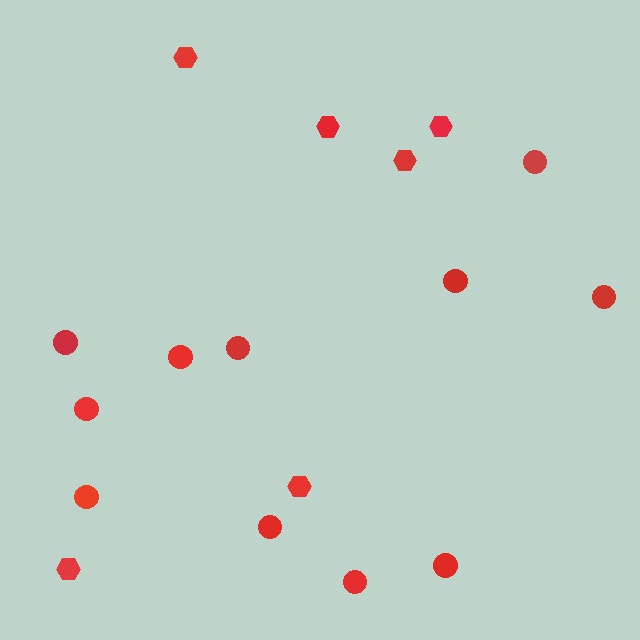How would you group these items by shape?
There are 2 groups: one group of circles (11) and one group of hexagons (6).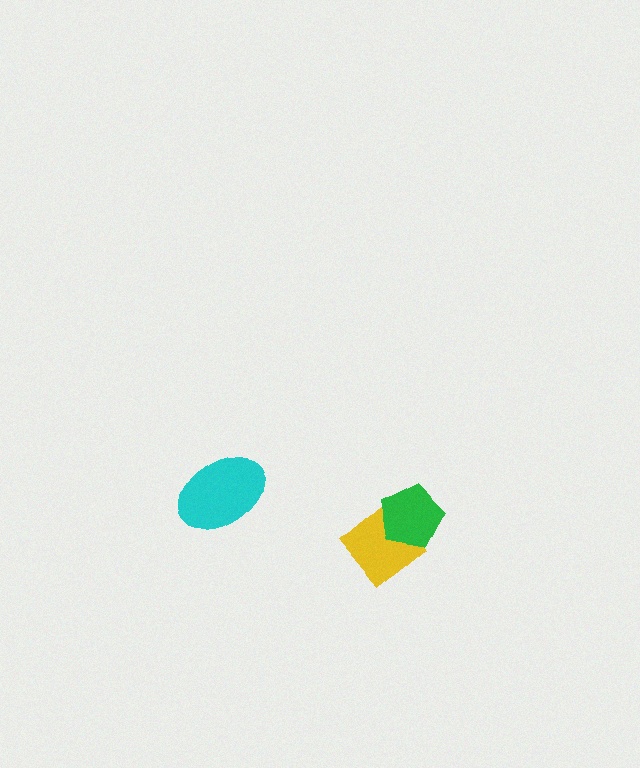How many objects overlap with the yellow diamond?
1 object overlaps with the yellow diamond.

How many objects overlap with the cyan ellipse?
0 objects overlap with the cyan ellipse.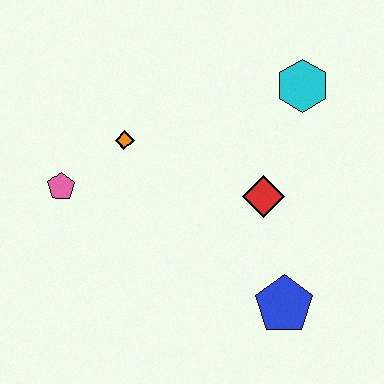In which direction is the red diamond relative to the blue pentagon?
The red diamond is above the blue pentagon.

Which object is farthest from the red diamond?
The pink pentagon is farthest from the red diamond.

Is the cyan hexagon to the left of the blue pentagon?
No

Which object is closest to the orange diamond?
The pink pentagon is closest to the orange diamond.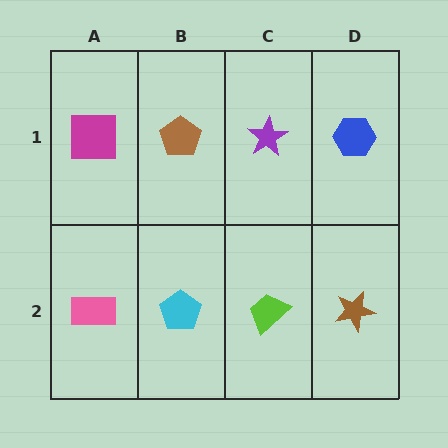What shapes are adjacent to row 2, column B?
A brown pentagon (row 1, column B), a pink rectangle (row 2, column A), a lime trapezoid (row 2, column C).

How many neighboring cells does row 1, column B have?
3.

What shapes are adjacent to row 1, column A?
A pink rectangle (row 2, column A), a brown pentagon (row 1, column B).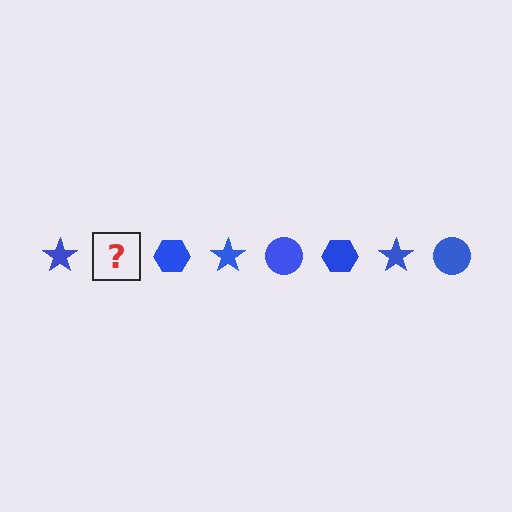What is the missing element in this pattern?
The missing element is a blue circle.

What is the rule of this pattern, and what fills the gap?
The rule is that the pattern cycles through star, circle, hexagon shapes in blue. The gap should be filled with a blue circle.